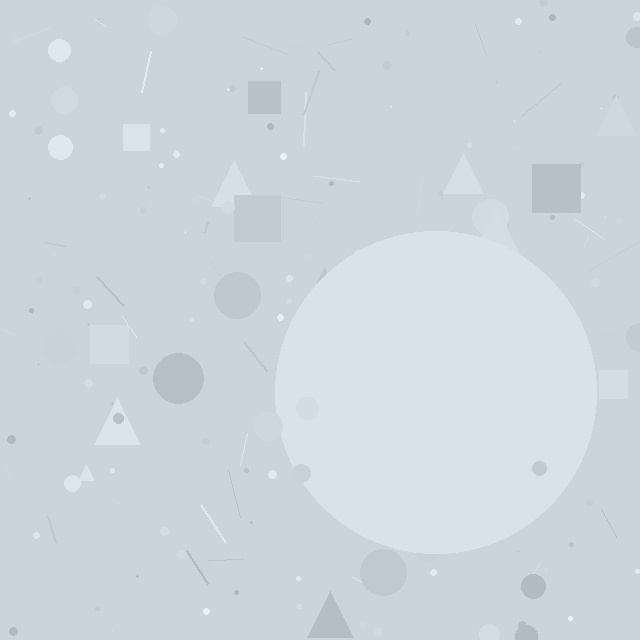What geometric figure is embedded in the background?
A circle is embedded in the background.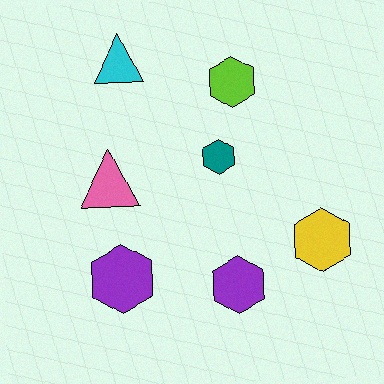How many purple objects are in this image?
There are 2 purple objects.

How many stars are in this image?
There are no stars.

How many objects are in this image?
There are 7 objects.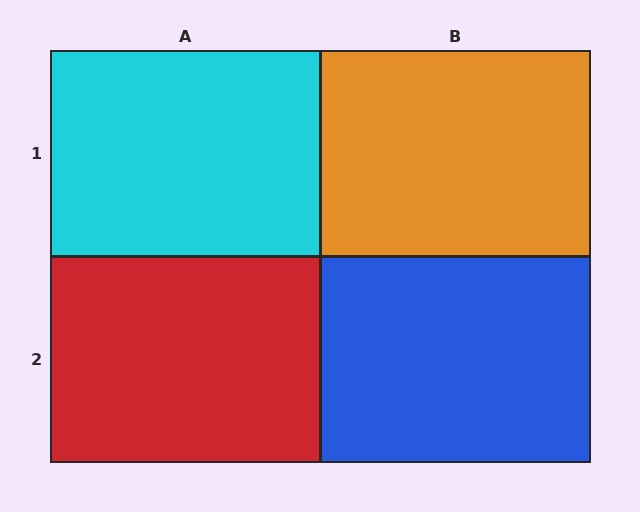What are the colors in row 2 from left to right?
Red, blue.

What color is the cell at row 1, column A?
Cyan.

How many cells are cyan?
1 cell is cyan.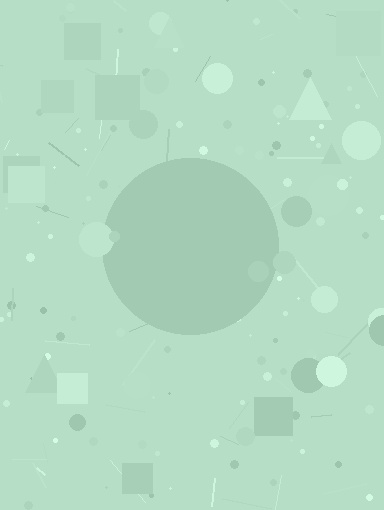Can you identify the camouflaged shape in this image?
The camouflaged shape is a circle.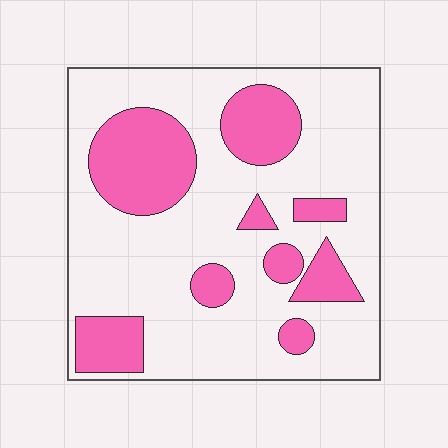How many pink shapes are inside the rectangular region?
9.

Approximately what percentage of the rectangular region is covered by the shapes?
Approximately 30%.